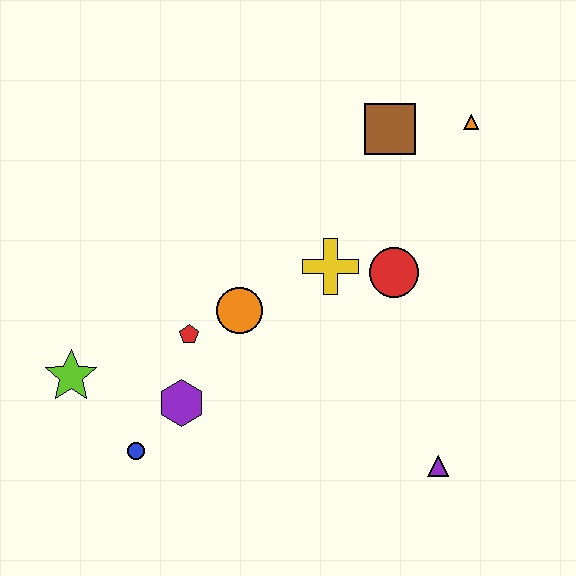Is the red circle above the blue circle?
Yes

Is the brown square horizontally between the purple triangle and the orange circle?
Yes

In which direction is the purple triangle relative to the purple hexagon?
The purple triangle is to the right of the purple hexagon.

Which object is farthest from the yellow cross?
The lime star is farthest from the yellow cross.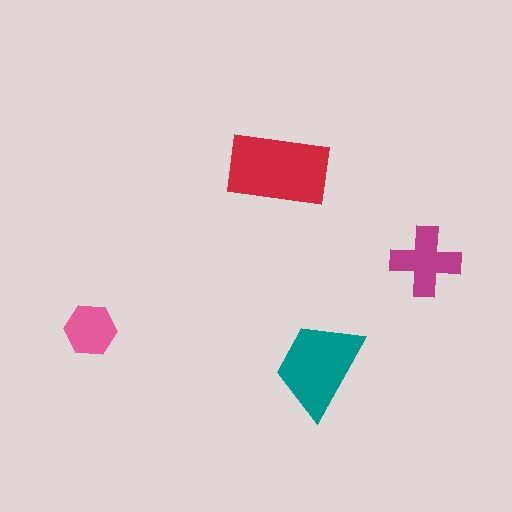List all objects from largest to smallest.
The red rectangle, the teal trapezoid, the magenta cross, the pink hexagon.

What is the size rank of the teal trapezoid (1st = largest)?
2nd.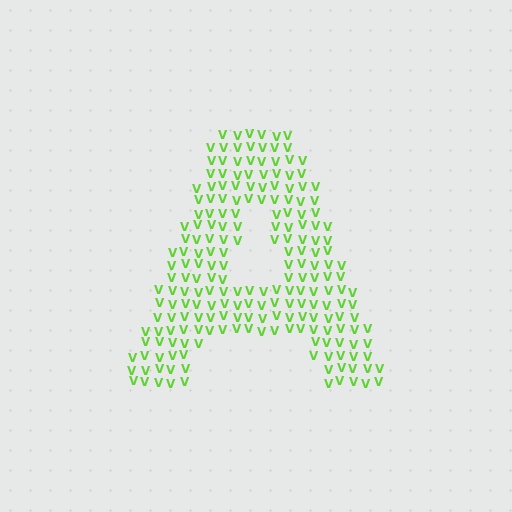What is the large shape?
The large shape is the letter A.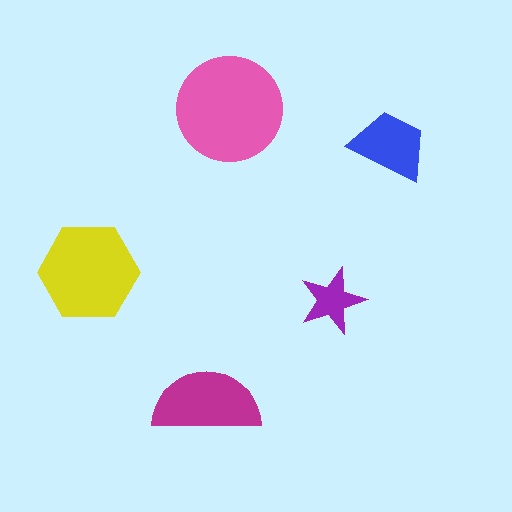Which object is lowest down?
The magenta semicircle is bottommost.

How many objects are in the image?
There are 5 objects in the image.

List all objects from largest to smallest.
The pink circle, the yellow hexagon, the magenta semicircle, the blue trapezoid, the purple star.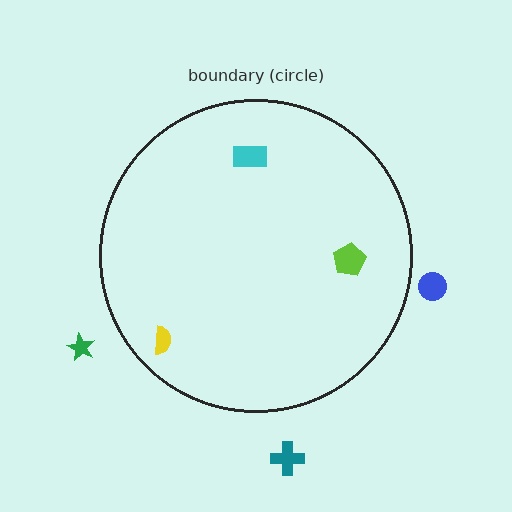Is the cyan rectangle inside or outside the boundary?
Inside.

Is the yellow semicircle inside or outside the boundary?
Inside.